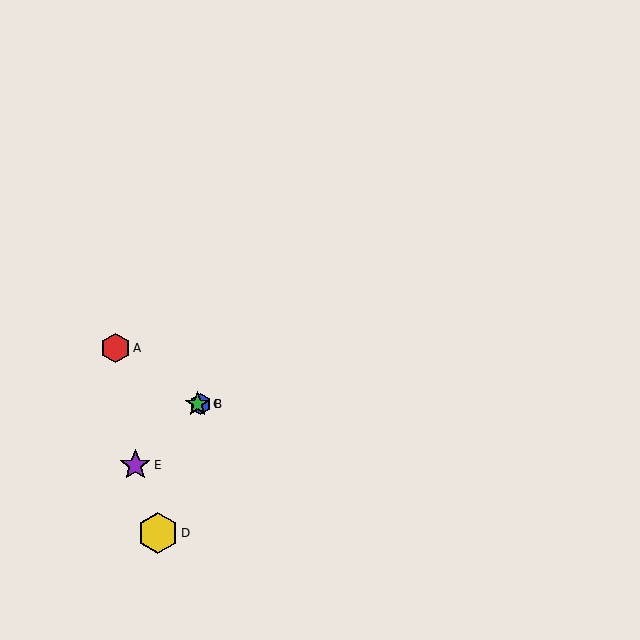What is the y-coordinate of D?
Object D is at y≈533.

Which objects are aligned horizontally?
Objects B, C are aligned horizontally.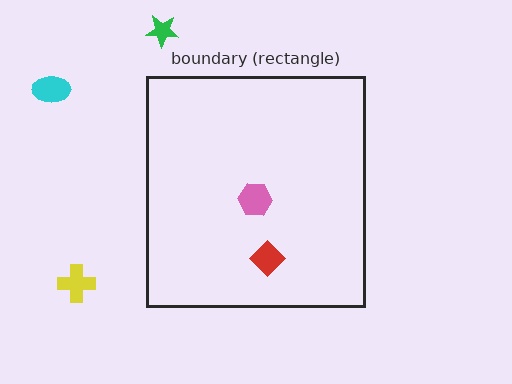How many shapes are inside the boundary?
2 inside, 3 outside.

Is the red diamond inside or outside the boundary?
Inside.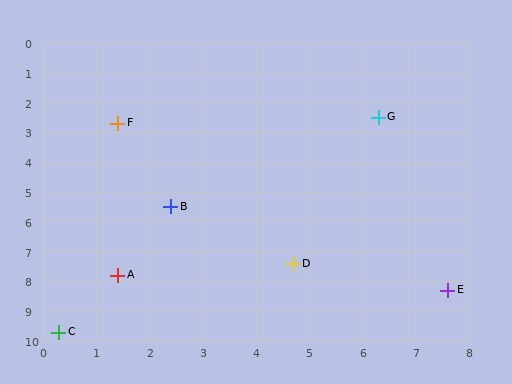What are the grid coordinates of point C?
Point C is at approximately (0.3, 9.7).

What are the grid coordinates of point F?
Point F is at approximately (1.4, 2.7).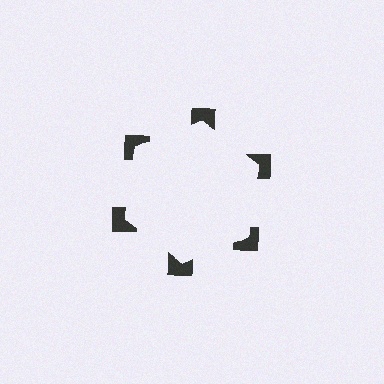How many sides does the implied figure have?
6 sides.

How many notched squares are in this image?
There are 6 — one at each vertex of the illusory hexagon.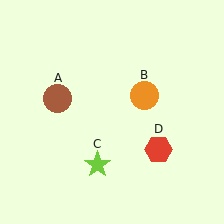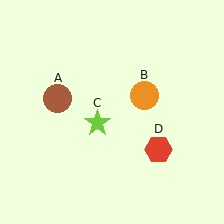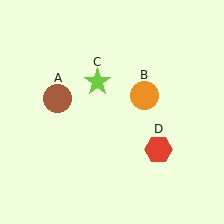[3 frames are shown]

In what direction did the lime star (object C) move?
The lime star (object C) moved up.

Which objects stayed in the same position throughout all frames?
Brown circle (object A) and orange circle (object B) and red hexagon (object D) remained stationary.